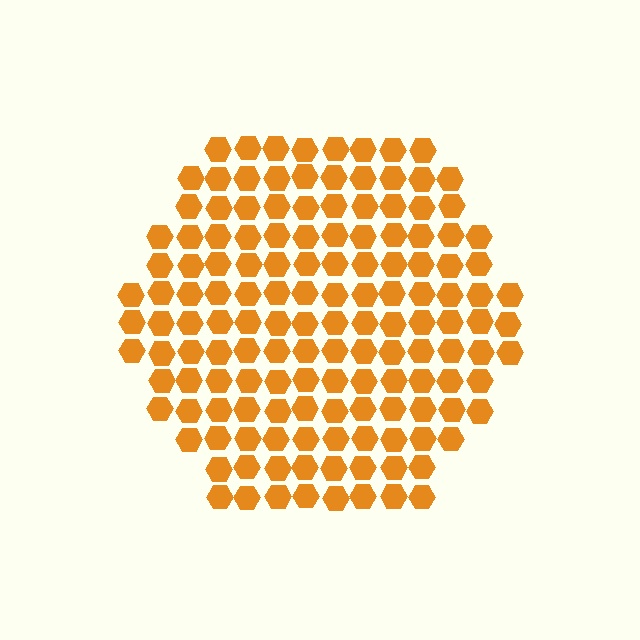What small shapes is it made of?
It is made of small hexagons.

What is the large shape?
The large shape is a hexagon.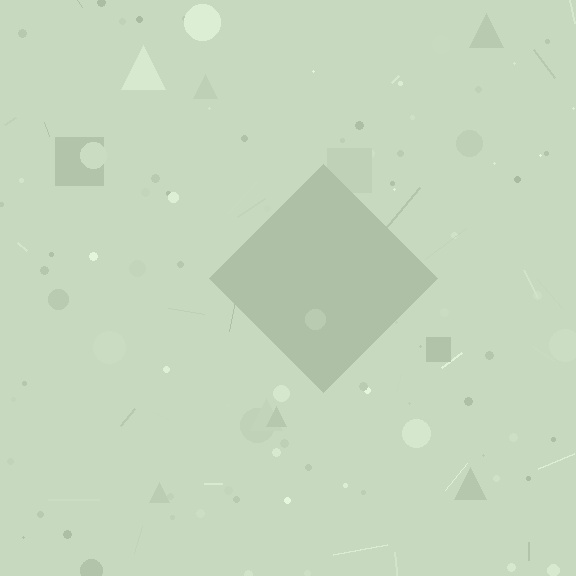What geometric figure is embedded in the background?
A diamond is embedded in the background.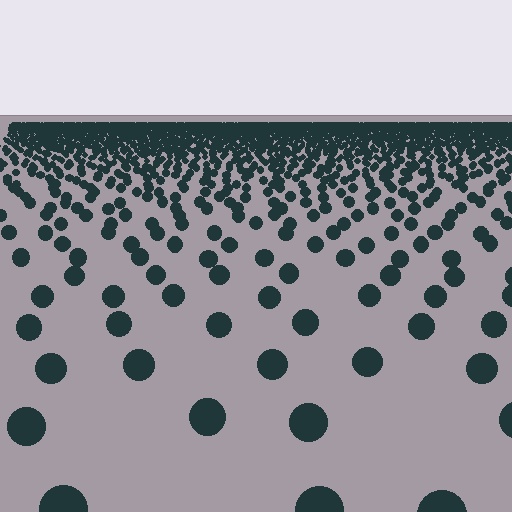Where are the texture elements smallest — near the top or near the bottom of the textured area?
Near the top.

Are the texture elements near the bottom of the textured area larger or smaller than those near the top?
Larger. Near the bottom, elements are closer to the viewer and appear at a bigger on-screen size.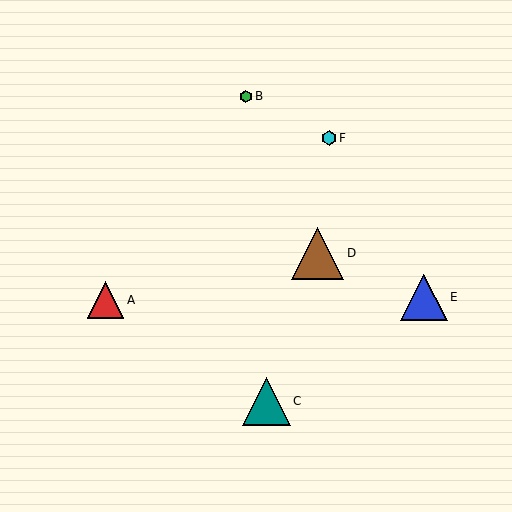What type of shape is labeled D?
Shape D is a brown triangle.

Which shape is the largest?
The brown triangle (labeled D) is the largest.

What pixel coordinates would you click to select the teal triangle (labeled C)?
Click at (266, 401) to select the teal triangle C.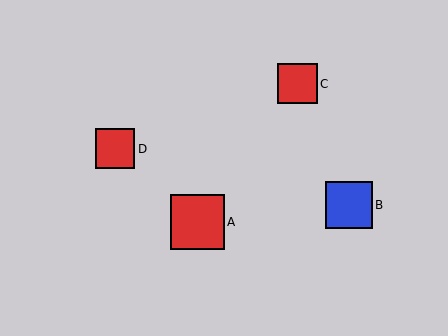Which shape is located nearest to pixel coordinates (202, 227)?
The red square (labeled A) at (197, 222) is nearest to that location.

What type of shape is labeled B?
Shape B is a blue square.